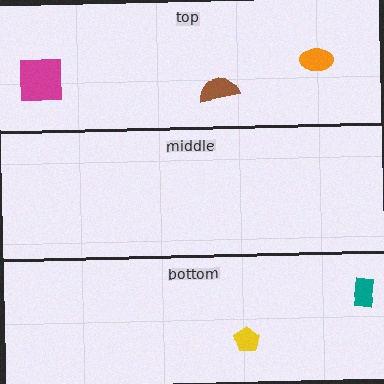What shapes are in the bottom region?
The yellow pentagon, the teal rectangle.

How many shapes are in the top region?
3.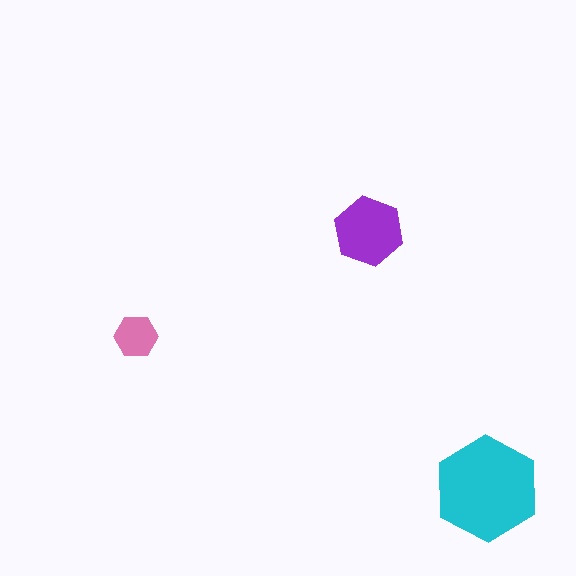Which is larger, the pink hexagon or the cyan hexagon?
The cyan one.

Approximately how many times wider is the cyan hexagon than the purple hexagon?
About 1.5 times wider.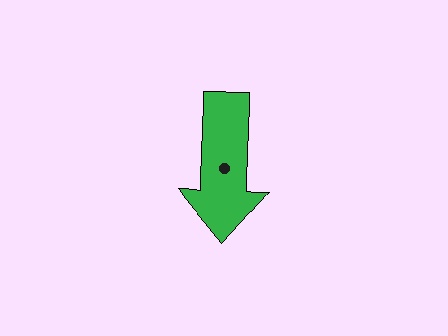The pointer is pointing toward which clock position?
Roughly 6 o'clock.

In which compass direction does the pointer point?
South.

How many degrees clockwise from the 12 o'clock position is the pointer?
Approximately 181 degrees.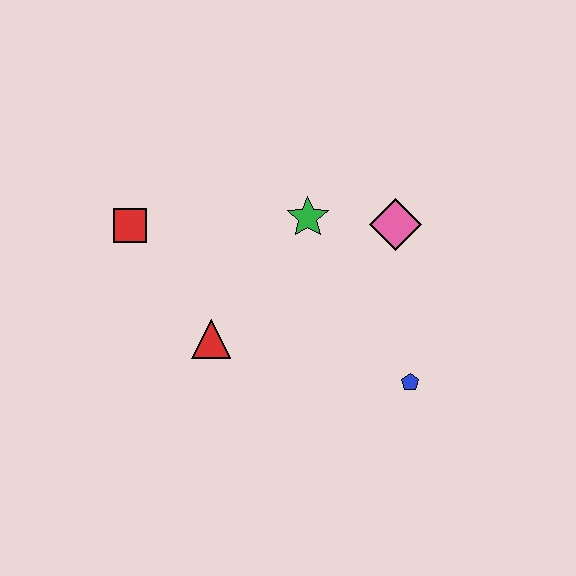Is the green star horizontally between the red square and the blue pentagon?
Yes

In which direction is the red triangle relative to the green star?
The red triangle is below the green star.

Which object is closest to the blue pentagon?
The pink diamond is closest to the blue pentagon.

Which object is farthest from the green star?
The blue pentagon is farthest from the green star.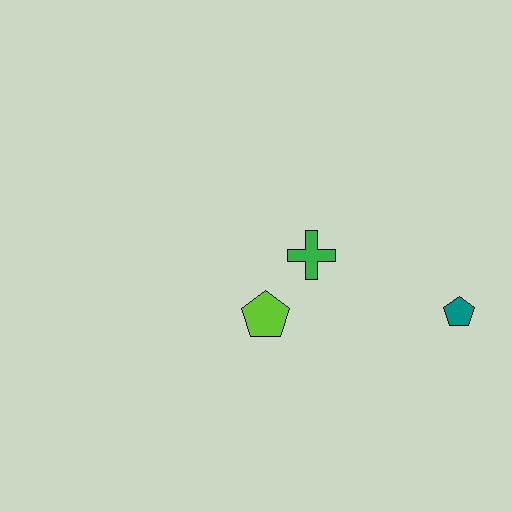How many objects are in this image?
There are 3 objects.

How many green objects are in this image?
There is 1 green object.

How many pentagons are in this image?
There are 2 pentagons.